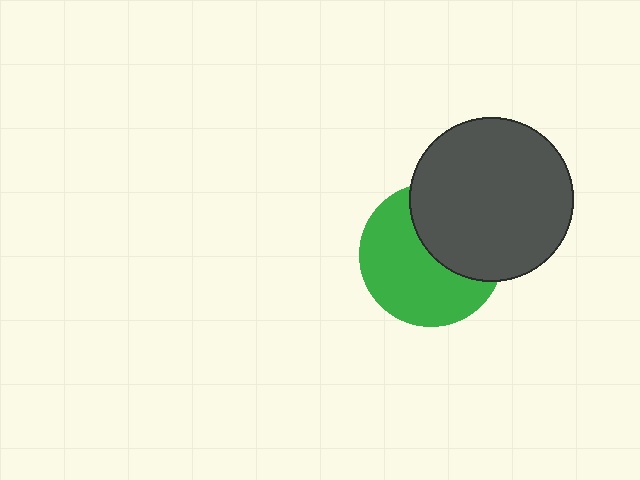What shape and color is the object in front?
The object in front is a dark gray circle.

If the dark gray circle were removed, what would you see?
You would see the complete green circle.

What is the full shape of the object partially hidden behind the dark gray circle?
The partially hidden object is a green circle.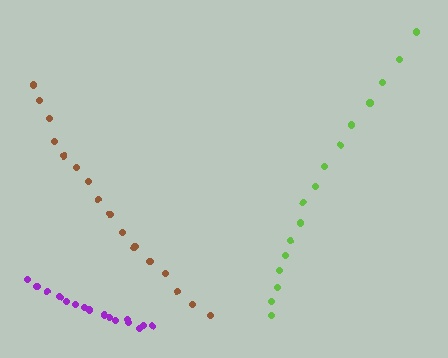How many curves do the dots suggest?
There are 3 distinct paths.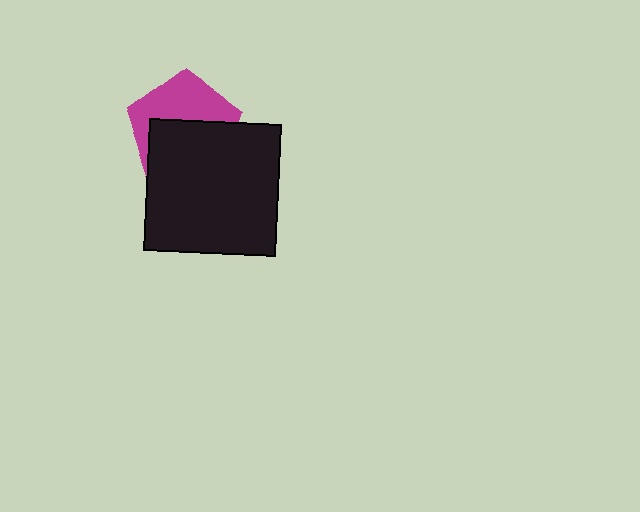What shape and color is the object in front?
The object in front is a black square.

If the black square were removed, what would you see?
You would see the complete magenta pentagon.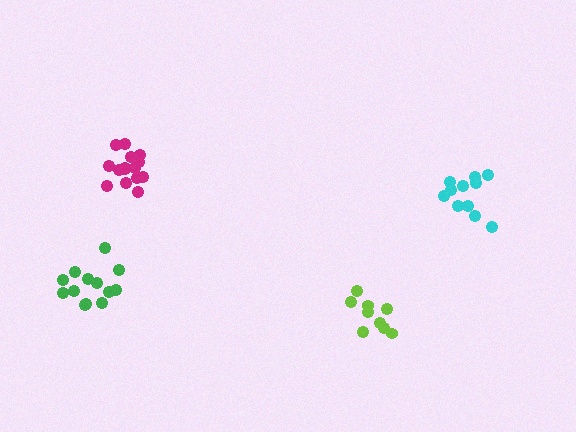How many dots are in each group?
Group 1: 9 dots, Group 2: 11 dots, Group 3: 15 dots, Group 4: 13 dots (48 total).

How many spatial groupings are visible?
There are 4 spatial groupings.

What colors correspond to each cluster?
The clusters are colored: lime, cyan, magenta, green.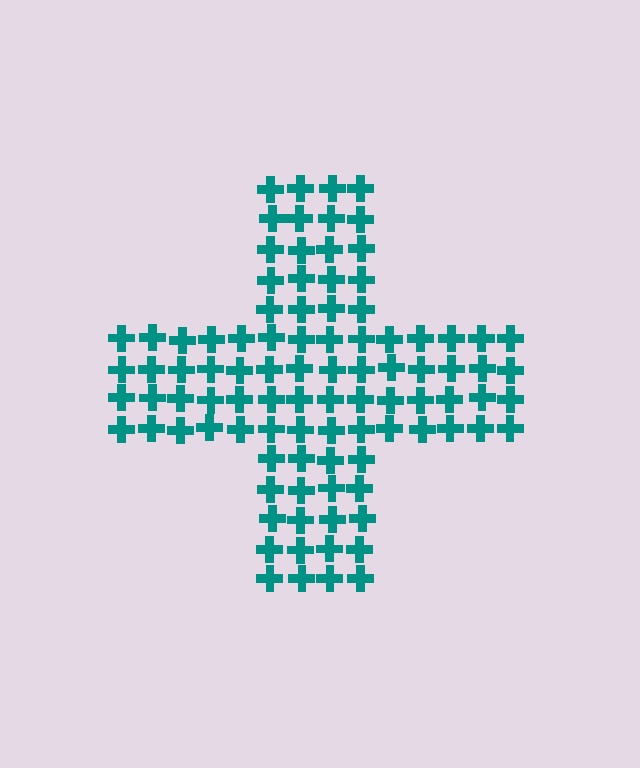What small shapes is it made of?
It is made of small crosses.